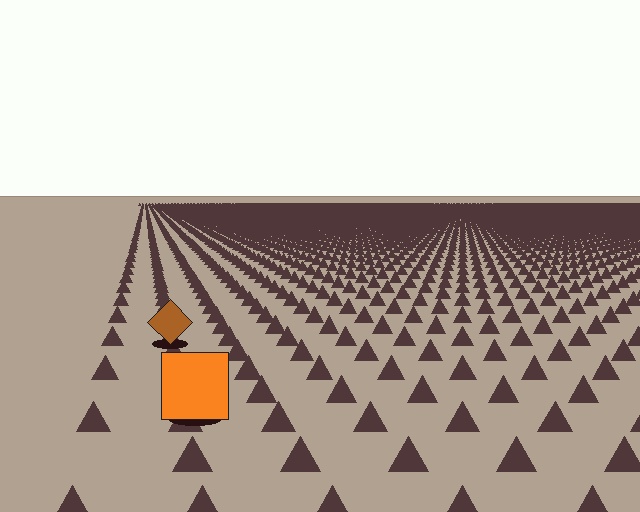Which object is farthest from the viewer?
The brown diamond is farthest from the viewer. It appears smaller and the ground texture around it is denser.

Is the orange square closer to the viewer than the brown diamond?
Yes. The orange square is closer — you can tell from the texture gradient: the ground texture is coarser near it.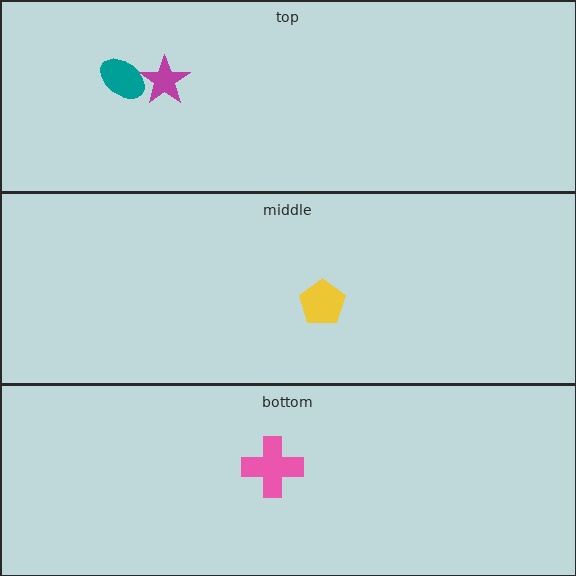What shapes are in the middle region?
The yellow pentagon.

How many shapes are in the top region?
2.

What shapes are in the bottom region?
The pink cross.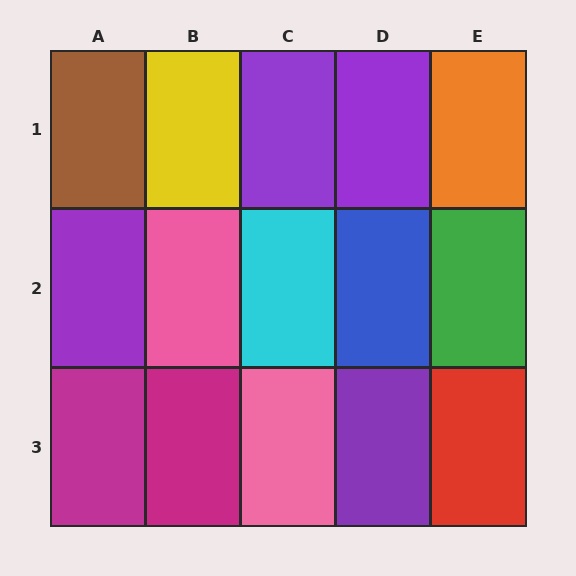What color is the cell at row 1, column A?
Brown.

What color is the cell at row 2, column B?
Pink.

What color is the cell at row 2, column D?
Blue.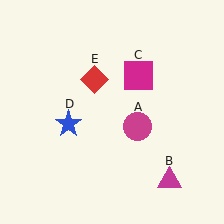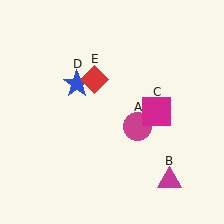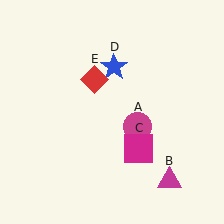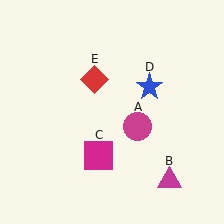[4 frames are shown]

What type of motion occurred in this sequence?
The magenta square (object C), blue star (object D) rotated clockwise around the center of the scene.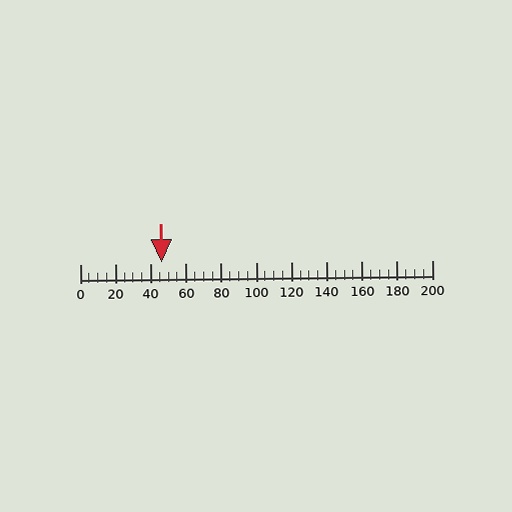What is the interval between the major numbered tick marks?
The major tick marks are spaced 20 units apart.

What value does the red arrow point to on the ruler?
The red arrow points to approximately 46.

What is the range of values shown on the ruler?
The ruler shows values from 0 to 200.